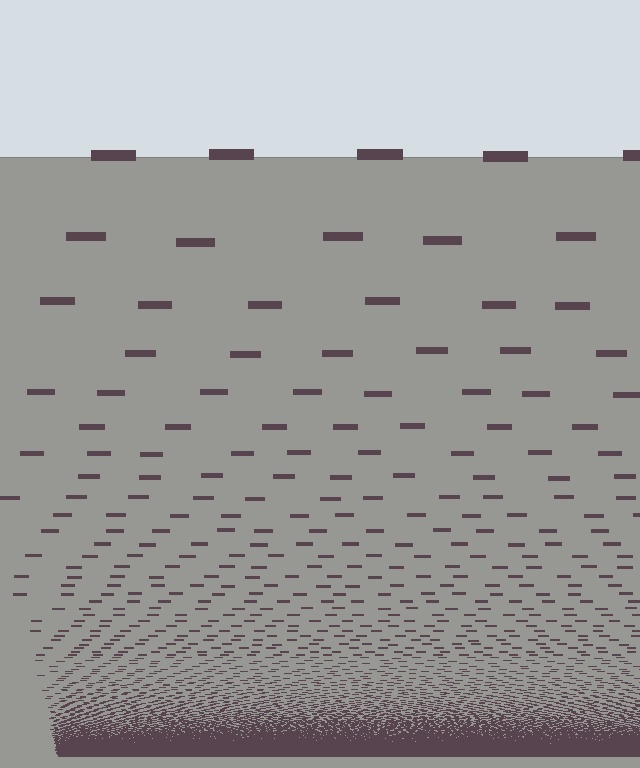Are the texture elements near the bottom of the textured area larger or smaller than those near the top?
Smaller. The gradient is inverted — elements near the bottom are smaller and denser.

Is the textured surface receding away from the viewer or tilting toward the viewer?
The surface appears to tilt toward the viewer. Texture elements get larger and sparser toward the top.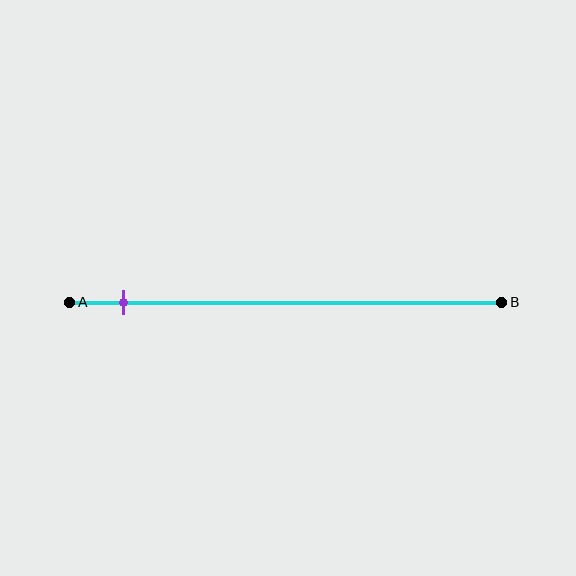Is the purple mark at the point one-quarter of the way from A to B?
No, the mark is at about 15% from A, not at the 25% one-quarter point.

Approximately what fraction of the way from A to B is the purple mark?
The purple mark is approximately 15% of the way from A to B.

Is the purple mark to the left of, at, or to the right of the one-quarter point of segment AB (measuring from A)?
The purple mark is to the left of the one-quarter point of segment AB.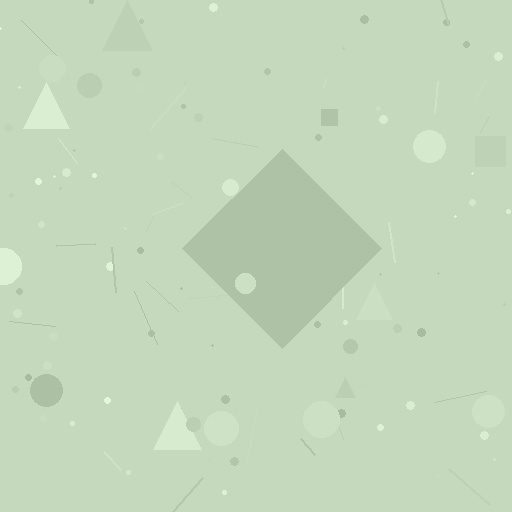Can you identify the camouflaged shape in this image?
The camouflaged shape is a diamond.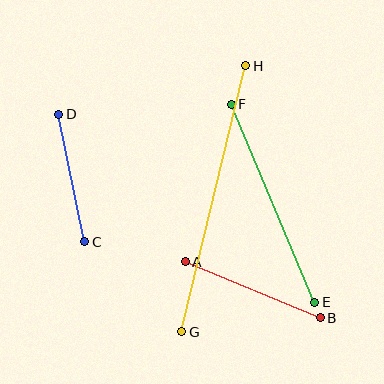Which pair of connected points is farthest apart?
Points G and H are farthest apart.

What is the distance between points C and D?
The distance is approximately 130 pixels.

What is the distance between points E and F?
The distance is approximately 215 pixels.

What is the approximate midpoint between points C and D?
The midpoint is at approximately (72, 178) pixels.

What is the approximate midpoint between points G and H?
The midpoint is at approximately (214, 199) pixels.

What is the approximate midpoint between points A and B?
The midpoint is at approximately (253, 290) pixels.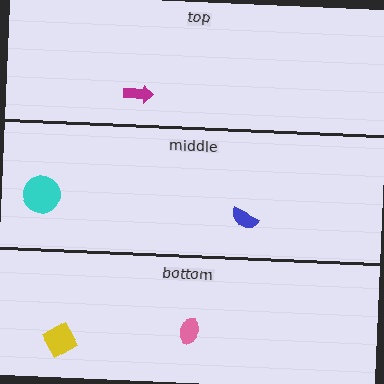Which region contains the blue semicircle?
The middle region.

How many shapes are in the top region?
1.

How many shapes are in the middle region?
2.